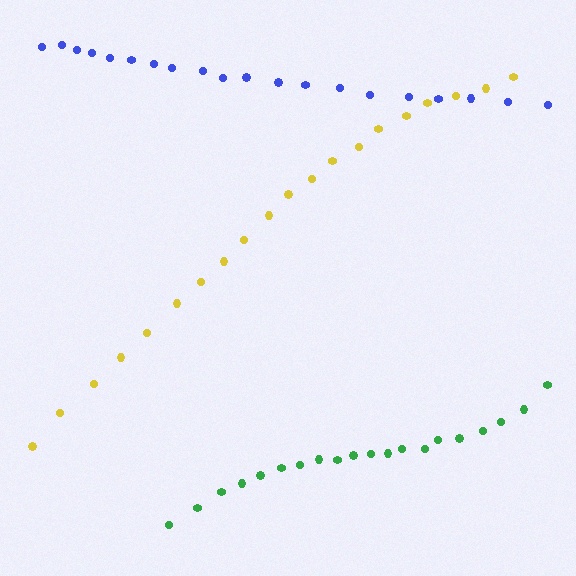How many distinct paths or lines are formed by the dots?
There are 3 distinct paths.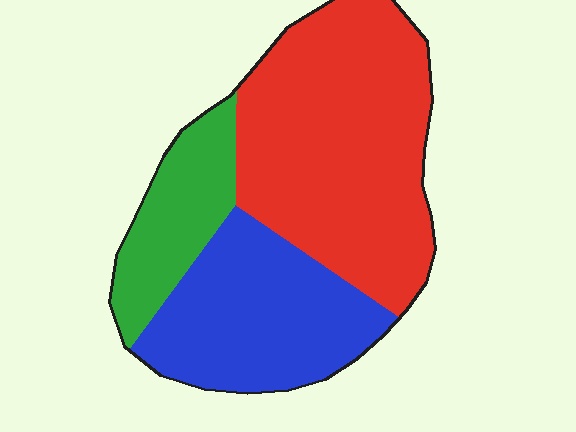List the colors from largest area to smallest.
From largest to smallest: red, blue, green.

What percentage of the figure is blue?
Blue covers roughly 30% of the figure.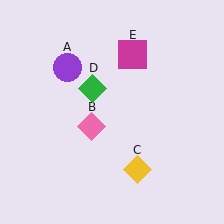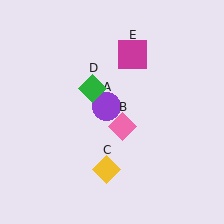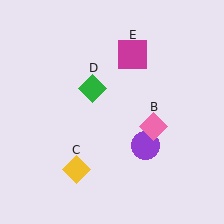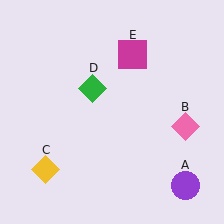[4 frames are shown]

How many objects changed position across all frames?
3 objects changed position: purple circle (object A), pink diamond (object B), yellow diamond (object C).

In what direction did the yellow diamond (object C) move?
The yellow diamond (object C) moved left.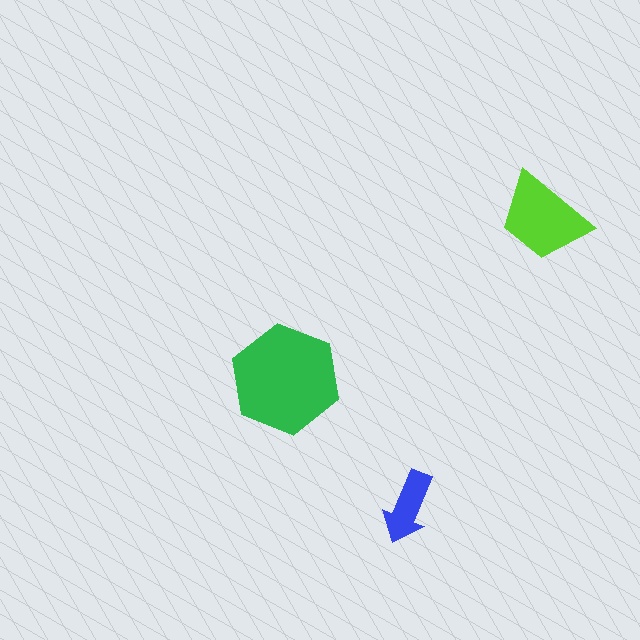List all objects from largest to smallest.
The green hexagon, the lime trapezoid, the blue arrow.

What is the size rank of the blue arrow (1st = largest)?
3rd.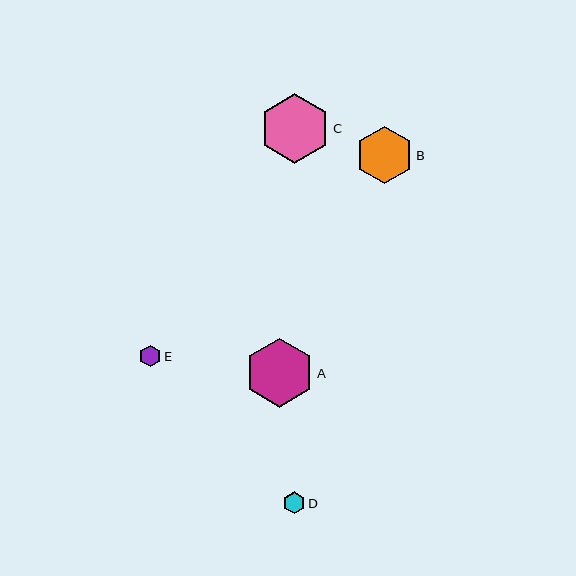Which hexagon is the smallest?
Hexagon E is the smallest with a size of approximately 22 pixels.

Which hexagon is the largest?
Hexagon C is the largest with a size of approximately 70 pixels.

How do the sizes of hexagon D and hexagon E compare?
Hexagon D and hexagon E are approximately the same size.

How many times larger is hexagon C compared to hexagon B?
Hexagon C is approximately 1.2 times the size of hexagon B.